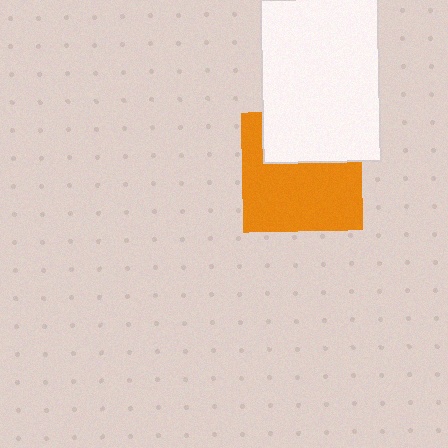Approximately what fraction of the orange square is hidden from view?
Roughly 36% of the orange square is hidden behind the white rectangle.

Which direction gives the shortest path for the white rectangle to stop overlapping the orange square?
Moving up gives the shortest separation.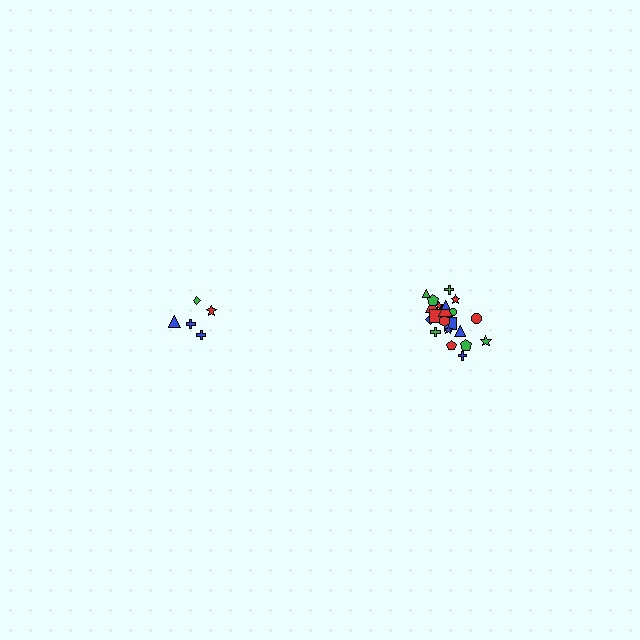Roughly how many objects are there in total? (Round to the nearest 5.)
Roughly 30 objects in total.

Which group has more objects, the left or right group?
The right group.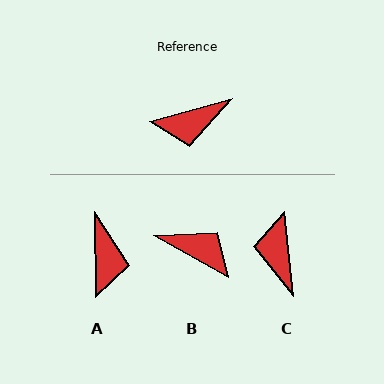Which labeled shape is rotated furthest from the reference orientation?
B, about 135 degrees away.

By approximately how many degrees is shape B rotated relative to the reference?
Approximately 135 degrees counter-clockwise.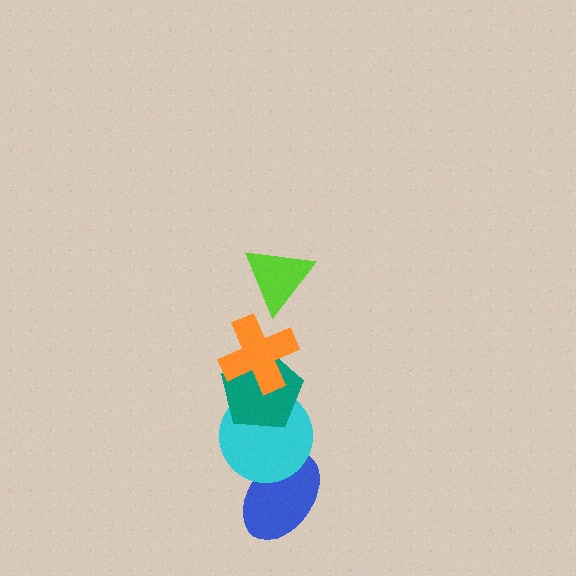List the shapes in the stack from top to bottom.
From top to bottom: the lime triangle, the orange cross, the teal pentagon, the cyan circle, the blue ellipse.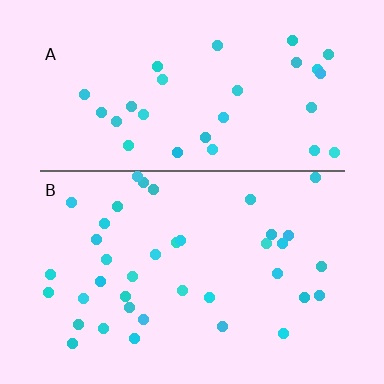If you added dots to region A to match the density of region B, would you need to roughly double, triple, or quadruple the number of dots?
Approximately double.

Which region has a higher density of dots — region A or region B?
B (the bottom).